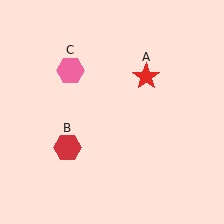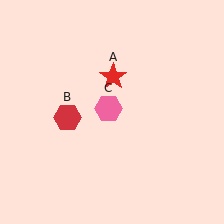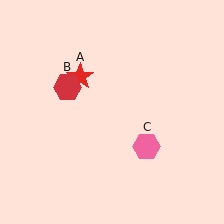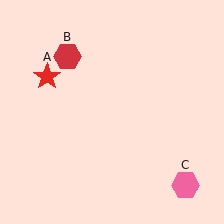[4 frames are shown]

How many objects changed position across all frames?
3 objects changed position: red star (object A), red hexagon (object B), pink hexagon (object C).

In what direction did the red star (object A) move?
The red star (object A) moved left.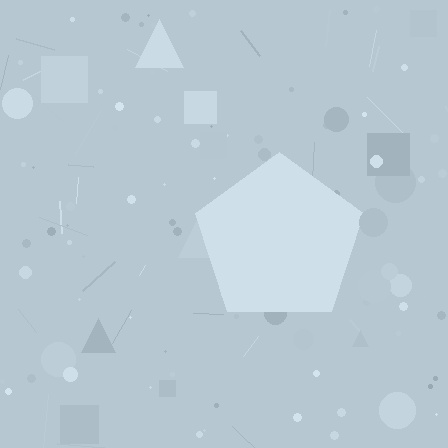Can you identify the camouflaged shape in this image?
The camouflaged shape is a pentagon.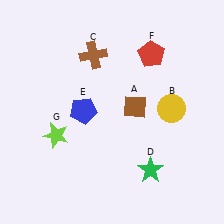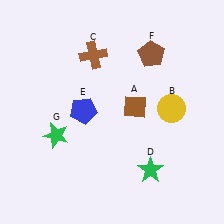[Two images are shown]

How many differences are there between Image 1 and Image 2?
There are 2 differences between the two images.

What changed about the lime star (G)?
In Image 1, G is lime. In Image 2, it changed to green.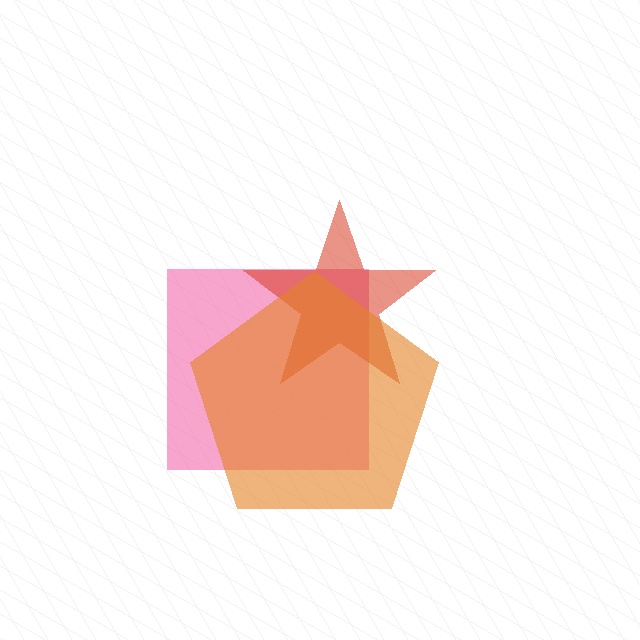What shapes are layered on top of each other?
The layered shapes are: a pink square, a red star, an orange pentagon.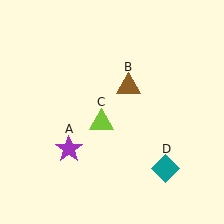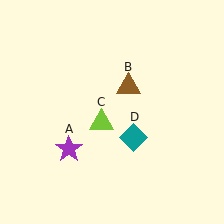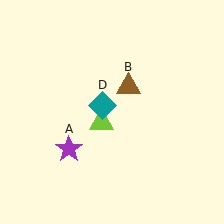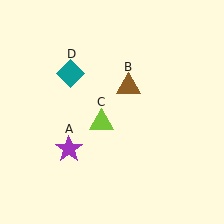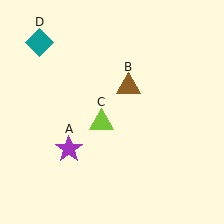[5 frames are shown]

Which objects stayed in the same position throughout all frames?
Purple star (object A) and brown triangle (object B) and lime triangle (object C) remained stationary.